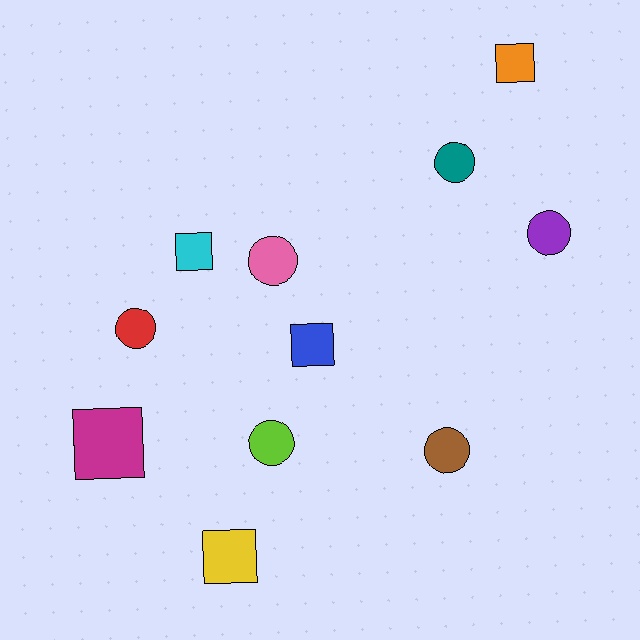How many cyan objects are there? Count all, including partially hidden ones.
There is 1 cyan object.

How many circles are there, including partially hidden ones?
There are 6 circles.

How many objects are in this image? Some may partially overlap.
There are 11 objects.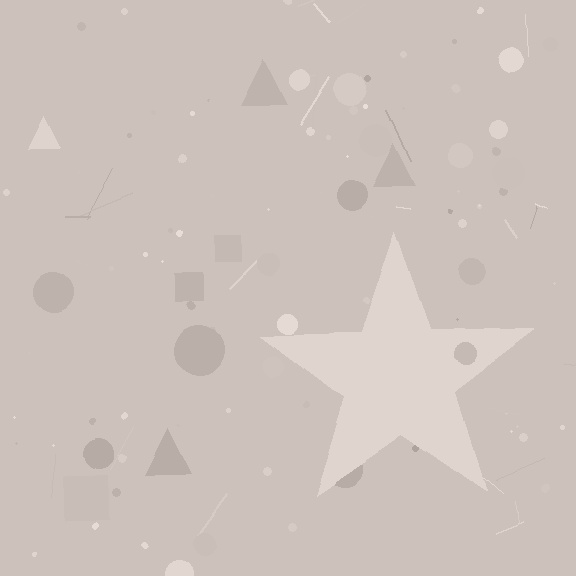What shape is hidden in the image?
A star is hidden in the image.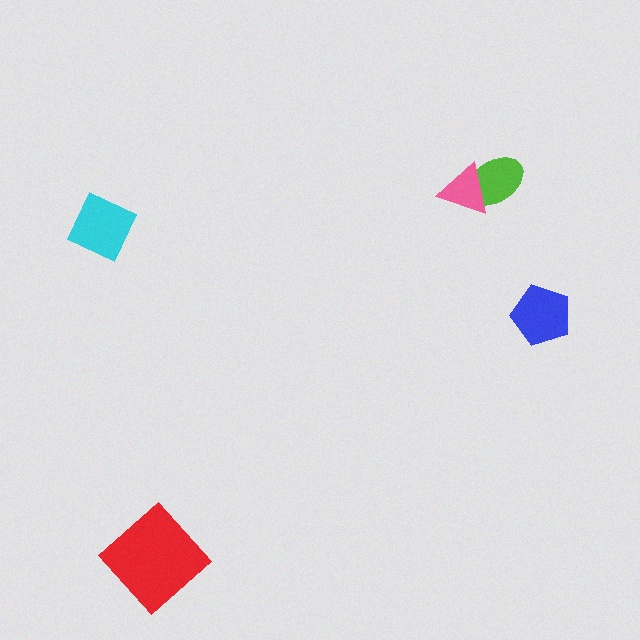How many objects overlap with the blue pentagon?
0 objects overlap with the blue pentagon.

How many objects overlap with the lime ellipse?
1 object overlaps with the lime ellipse.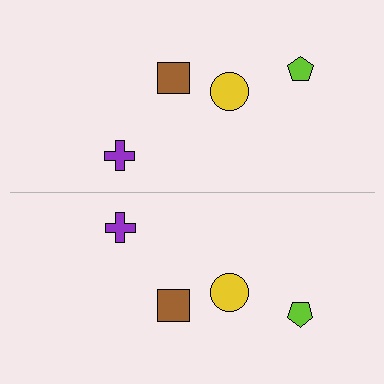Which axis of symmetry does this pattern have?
The pattern has a horizontal axis of symmetry running through the center of the image.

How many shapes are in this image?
There are 8 shapes in this image.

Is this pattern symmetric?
Yes, this pattern has bilateral (reflection) symmetry.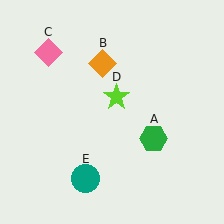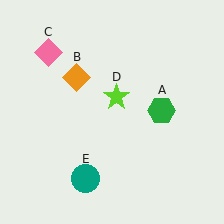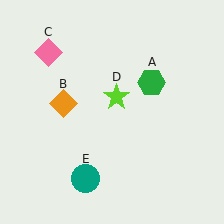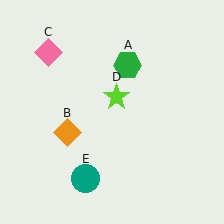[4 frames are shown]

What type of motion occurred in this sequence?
The green hexagon (object A), orange diamond (object B) rotated counterclockwise around the center of the scene.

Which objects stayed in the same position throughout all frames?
Pink diamond (object C) and lime star (object D) and teal circle (object E) remained stationary.